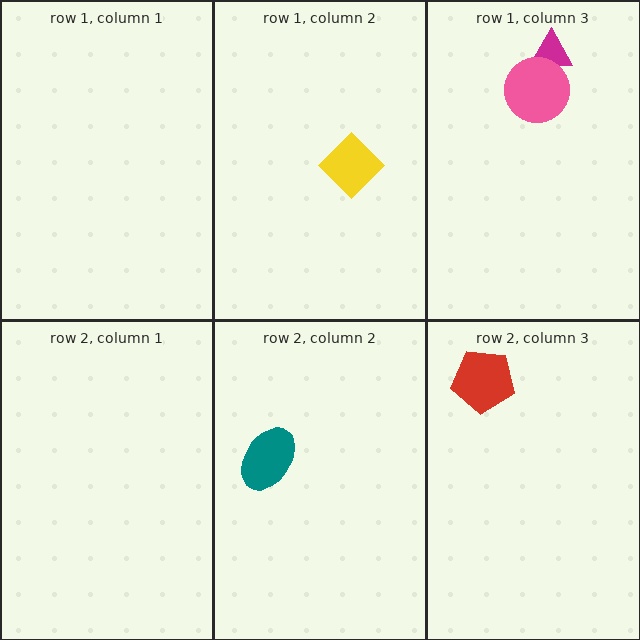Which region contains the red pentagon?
The row 2, column 3 region.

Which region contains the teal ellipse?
The row 2, column 2 region.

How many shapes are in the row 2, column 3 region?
1.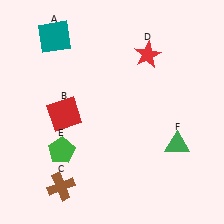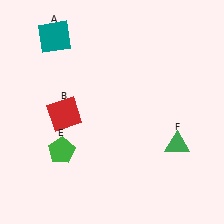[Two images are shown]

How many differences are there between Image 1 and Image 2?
There are 2 differences between the two images.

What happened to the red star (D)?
The red star (D) was removed in Image 2. It was in the top-right area of Image 1.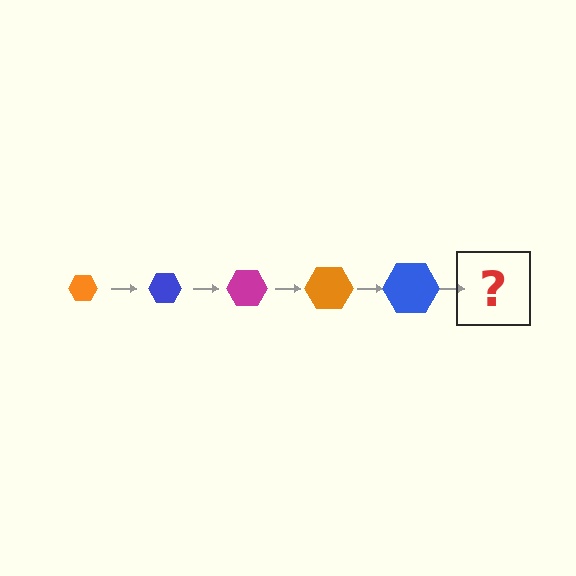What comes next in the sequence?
The next element should be a magenta hexagon, larger than the previous one.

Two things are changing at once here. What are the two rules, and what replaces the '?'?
The two rules are that the hexagon grows larger each step and the color cycles through orange, blue, and magenta. The '?' should be a magenta hexagon, larger than the previous one.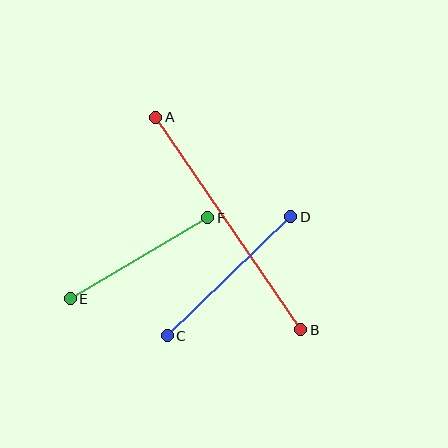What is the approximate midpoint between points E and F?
The midpoint is at approximately (139, 258) pixels.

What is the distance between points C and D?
The distance is approximately 171 pixels.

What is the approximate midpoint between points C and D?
The midpoint is at approximately (229, 276) pixels.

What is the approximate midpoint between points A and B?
The midpoint is at approximately (228, 224) pixels.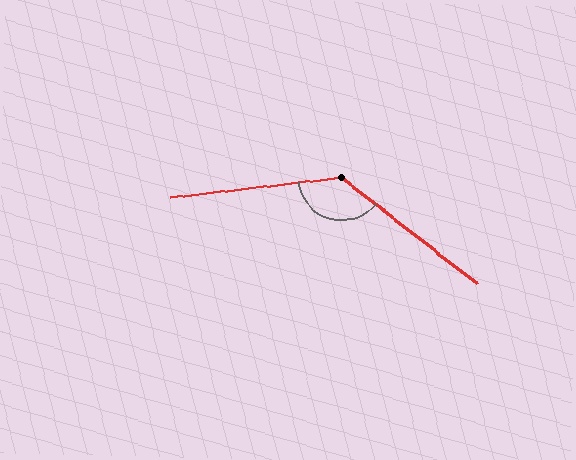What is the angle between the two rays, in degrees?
Approximately 135 degrees.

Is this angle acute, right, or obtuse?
It is obtuse.